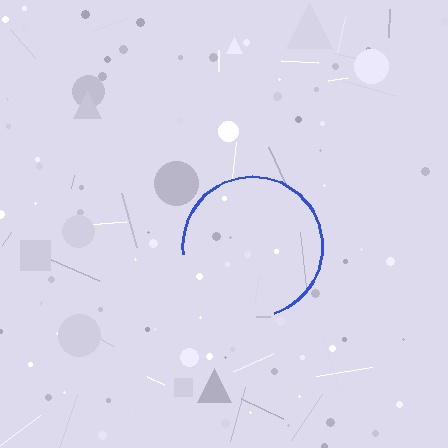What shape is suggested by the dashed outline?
The dashed outline suggests a circle.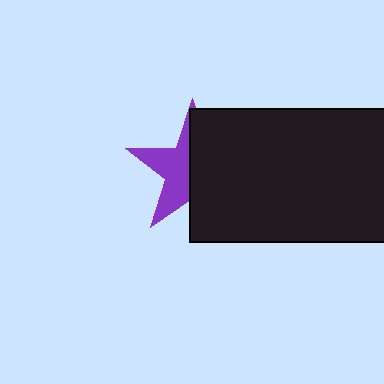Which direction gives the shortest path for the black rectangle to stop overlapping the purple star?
Moving right gives the shortest separation.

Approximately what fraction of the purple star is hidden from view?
Roughly 55% of the purple star is hidden behind the black rectangle.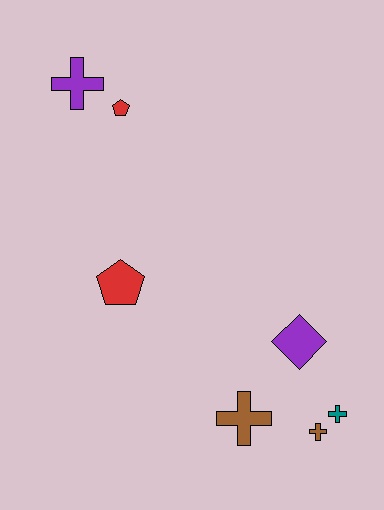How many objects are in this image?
There are 7 objects.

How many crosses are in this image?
There are 4 crosses.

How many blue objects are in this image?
There are no blue objects.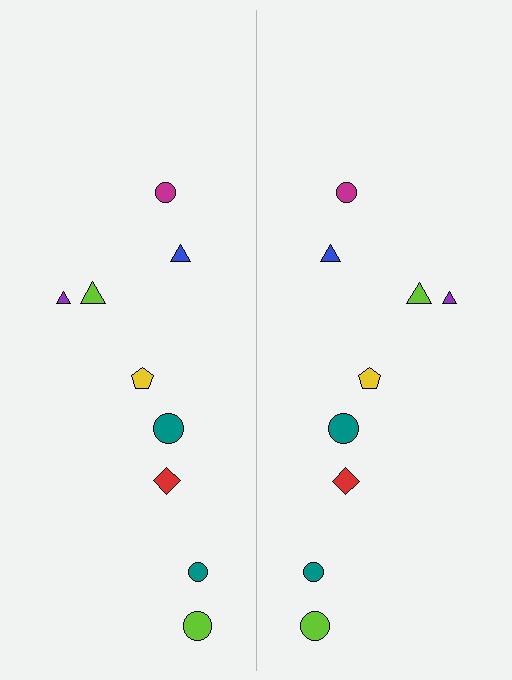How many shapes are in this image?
There are 18 shapes in this image.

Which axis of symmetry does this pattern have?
The pattern has a vertical axis of symmetry running through the center of the image.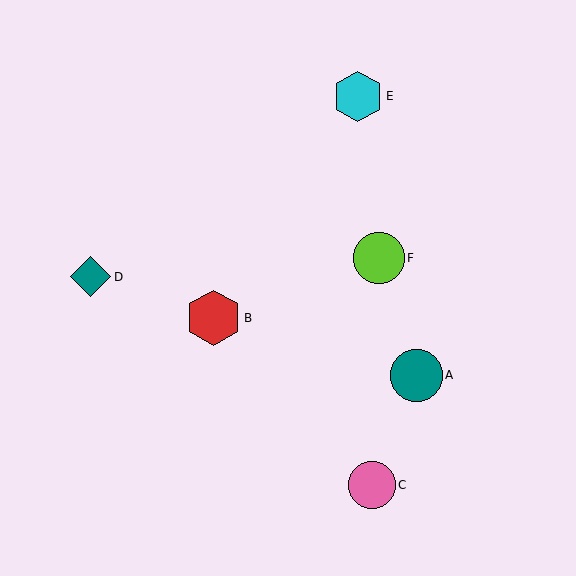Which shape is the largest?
The red hexagon (labeled B) is the largest.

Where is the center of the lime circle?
The center of the lime circle is at (379, 258).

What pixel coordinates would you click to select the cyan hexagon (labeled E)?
Click at (358, 96) to select the cyan hexagon E.